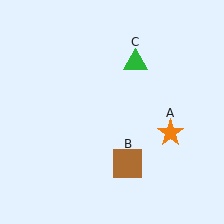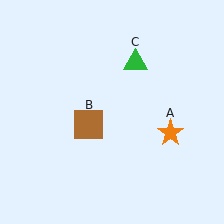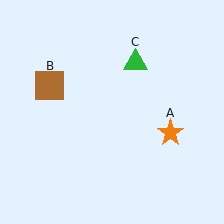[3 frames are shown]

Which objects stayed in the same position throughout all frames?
Orange star (object A) and green triangle (object C) remained stationary.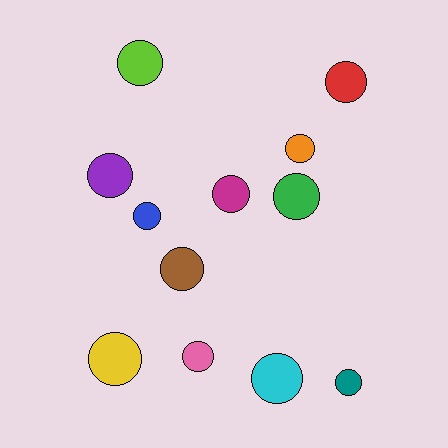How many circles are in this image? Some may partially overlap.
There are 12 circles.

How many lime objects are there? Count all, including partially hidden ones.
There is 1 lime object.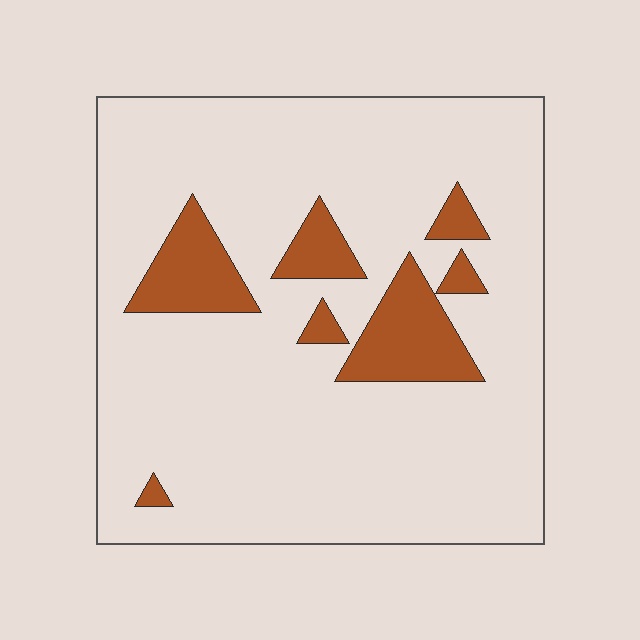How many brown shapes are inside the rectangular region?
7.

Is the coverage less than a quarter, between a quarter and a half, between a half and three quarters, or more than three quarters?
Less than a quarter.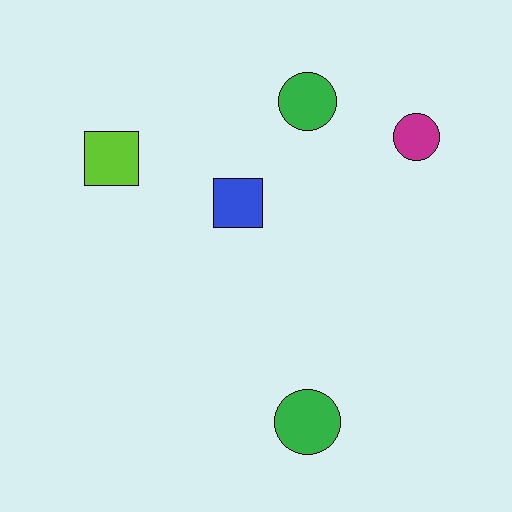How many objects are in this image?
There are 5 objects.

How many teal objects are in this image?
There are no teal objects.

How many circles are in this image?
There are 3 circles.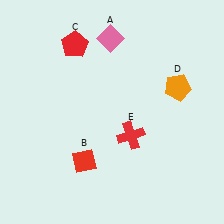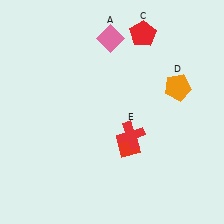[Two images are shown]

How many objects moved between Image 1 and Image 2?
2 objects moved between the two images.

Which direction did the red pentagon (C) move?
The red pentagon (C) moved right.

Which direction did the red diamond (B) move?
The red diamond (B) moved right.